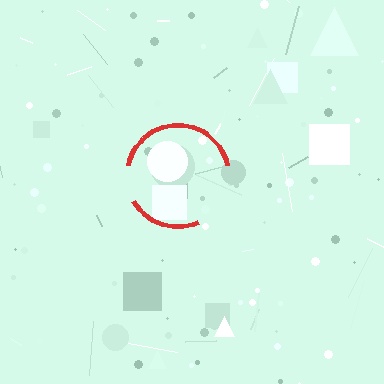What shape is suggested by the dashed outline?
The dashed outline suggests a circle.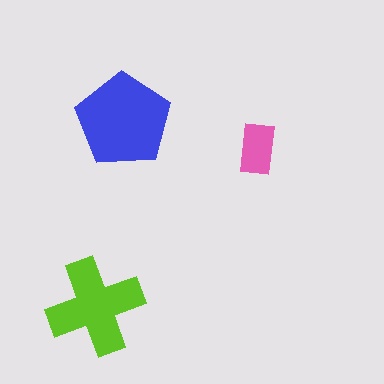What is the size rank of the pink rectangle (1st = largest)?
3rd.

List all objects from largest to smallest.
The blue pentagon, the lime cross, the pink rectangle.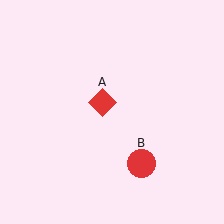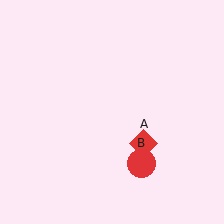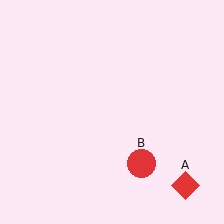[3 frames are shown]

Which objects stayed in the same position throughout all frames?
Red circle (object B) remained stationary.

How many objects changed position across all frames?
1 object changed position: red diamond (object A).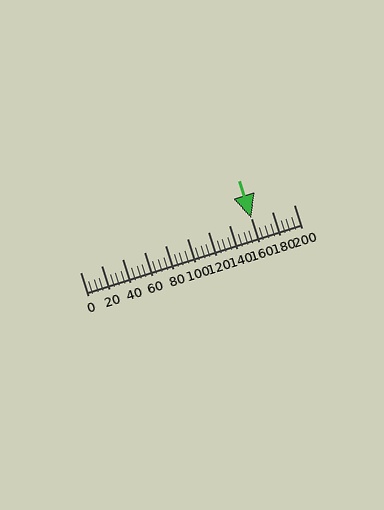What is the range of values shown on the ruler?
The ruler shows values from 0 to 200.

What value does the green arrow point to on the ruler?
The green arrow points to approximately 160.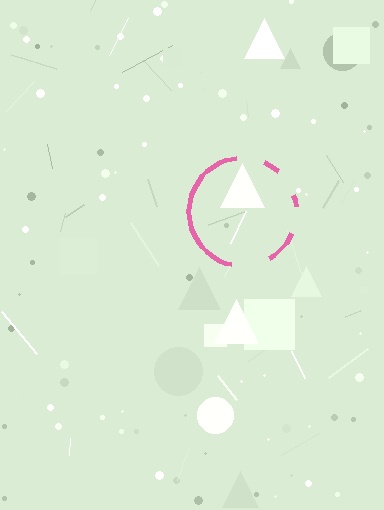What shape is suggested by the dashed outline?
The dashed outline suggests a circle.